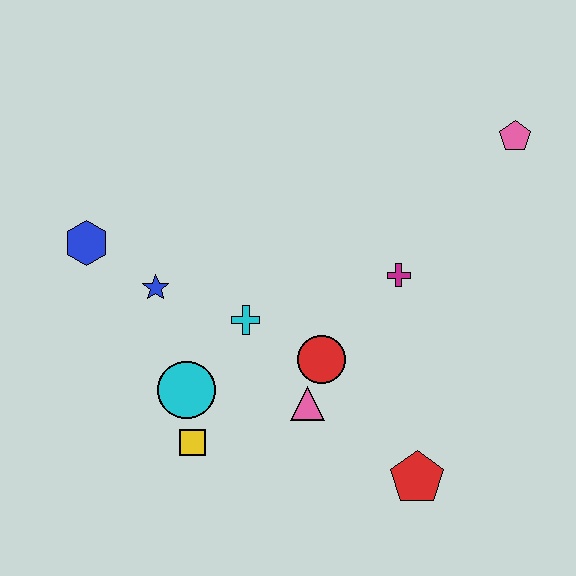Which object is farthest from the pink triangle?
The pink pentagon is farthest from the pink triangle.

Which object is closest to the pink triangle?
The red circle is closest to the pink triangle.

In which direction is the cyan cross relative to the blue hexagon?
The cyan cross is to the right of the blue hexagon.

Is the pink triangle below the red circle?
Yes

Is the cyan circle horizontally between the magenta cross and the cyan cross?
No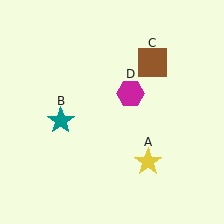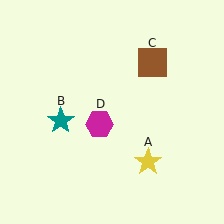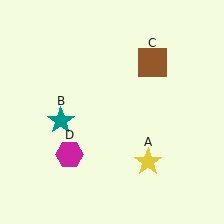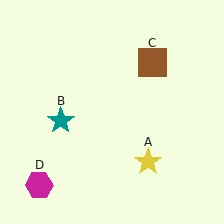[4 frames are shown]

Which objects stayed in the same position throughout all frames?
Yellow star (object A) and teal star (object B) and brown square (object C) remained stationary.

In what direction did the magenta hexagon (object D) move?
The magenta hexagon (object D) moved down and to the left.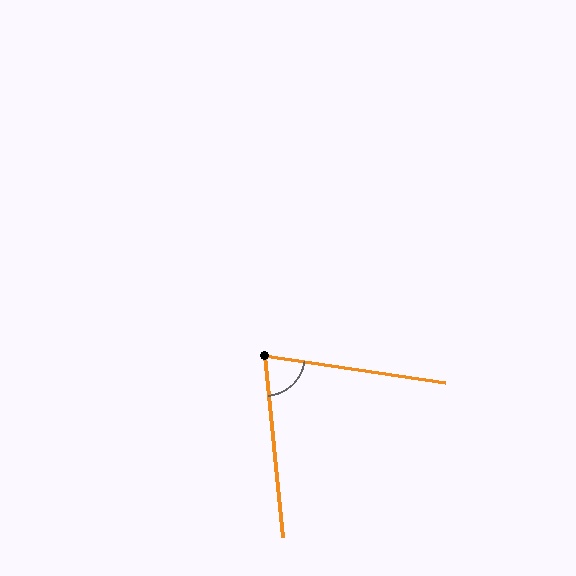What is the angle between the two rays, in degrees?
Approximately 76 degrees.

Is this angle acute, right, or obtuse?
It is acute.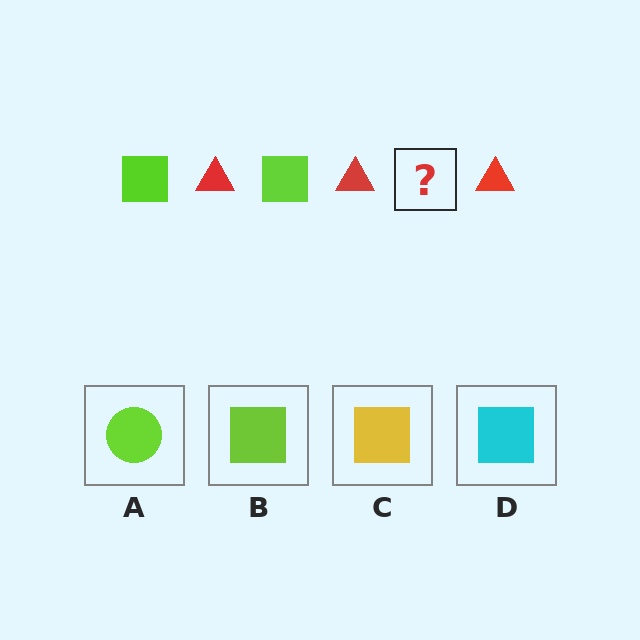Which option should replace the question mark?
Option B.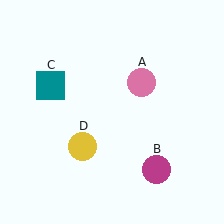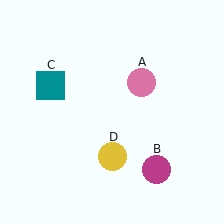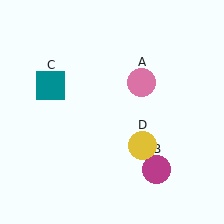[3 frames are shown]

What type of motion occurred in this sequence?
The yellow circle (object D) rotated counterclockwise around the center of the scene.